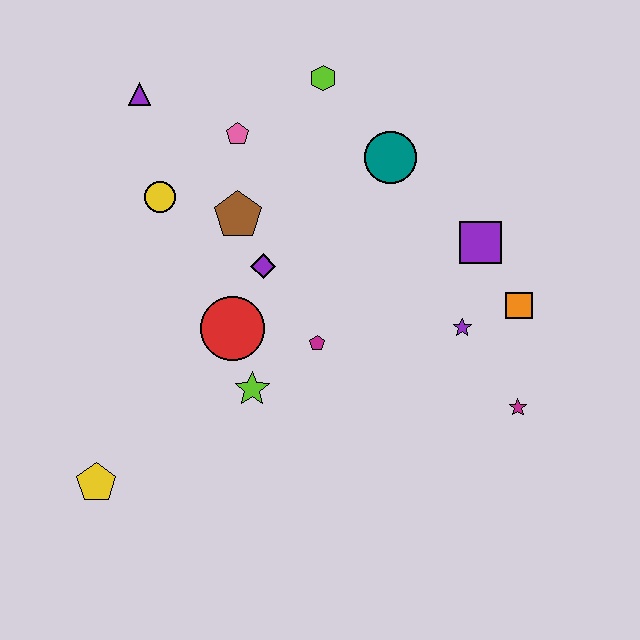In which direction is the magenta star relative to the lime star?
The magenta star is to the right of the lime star.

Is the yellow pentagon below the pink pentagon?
Yes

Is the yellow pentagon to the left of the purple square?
Yes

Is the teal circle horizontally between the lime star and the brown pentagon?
No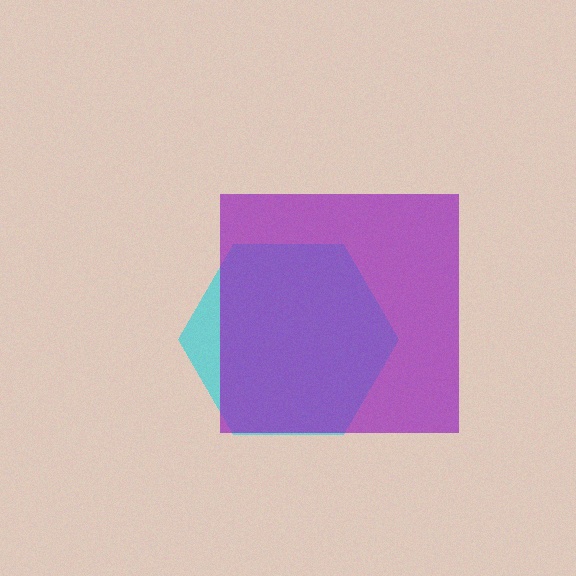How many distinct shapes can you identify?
There are 2 distinct shapes: a cyan hexagon, a purple square.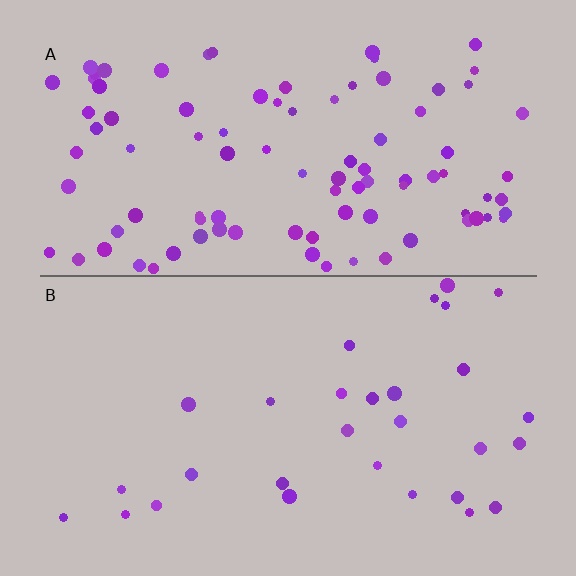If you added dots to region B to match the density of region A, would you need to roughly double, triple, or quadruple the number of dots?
Approximately triple.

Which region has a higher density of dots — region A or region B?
A (the top).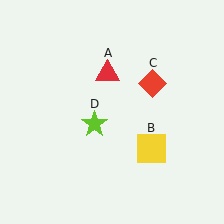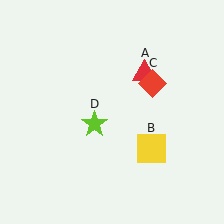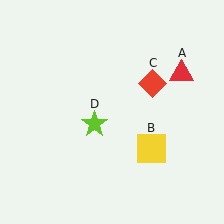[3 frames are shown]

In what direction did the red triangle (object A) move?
The red triangle (object A) moved right.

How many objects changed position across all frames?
1 object changed position: red triangle (object A).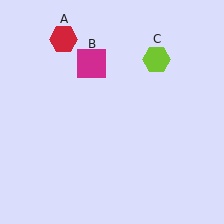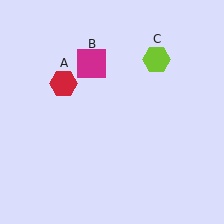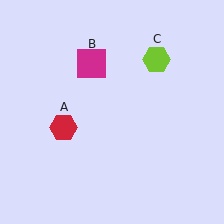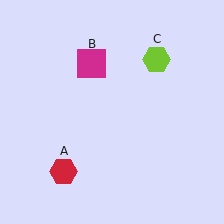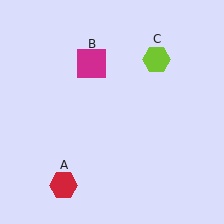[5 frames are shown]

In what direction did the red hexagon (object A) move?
The red hexagon (object A) moved down.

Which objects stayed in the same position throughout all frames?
Magenta square (object B) and lime hexagon (object C) remained stationary.